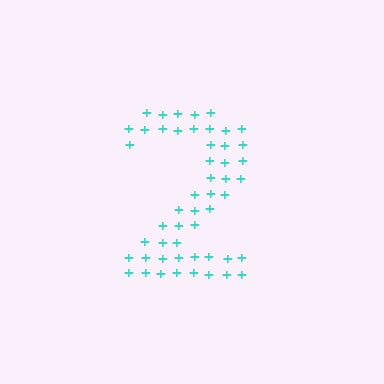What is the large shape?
The large shape is the digit 2.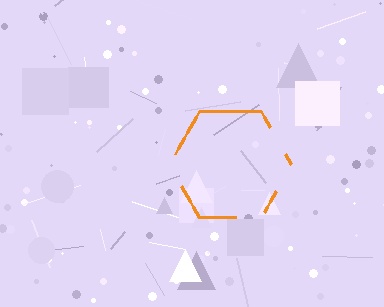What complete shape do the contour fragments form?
The contour fragments form a hexagon.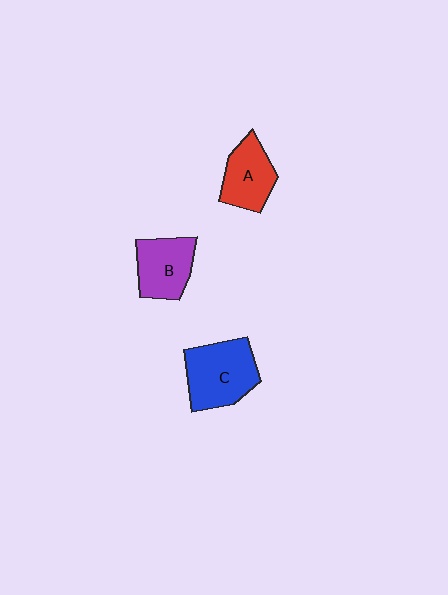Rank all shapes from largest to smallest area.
From largest to smallest: C (blue), B (purple), A (red).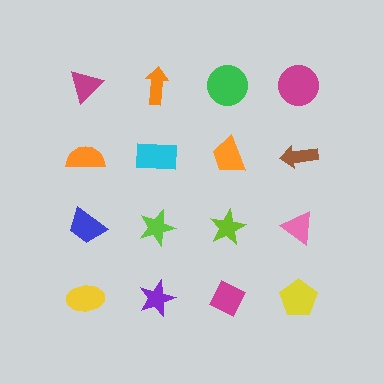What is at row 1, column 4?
A magenta circle.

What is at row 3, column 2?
A lime star.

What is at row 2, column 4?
A brown arrow.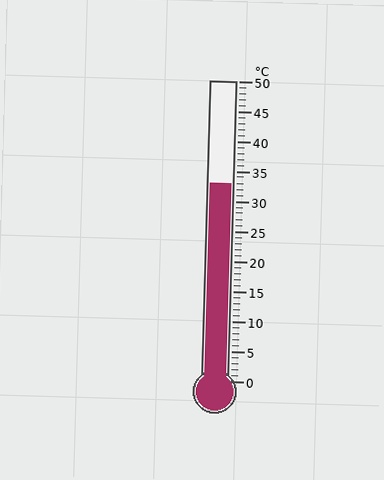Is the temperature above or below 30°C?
The temperature is above 30°C.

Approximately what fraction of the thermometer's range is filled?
The thermometer is filled to approximately 65% of its range.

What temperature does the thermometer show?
The thermometer shows approximately 33°C.